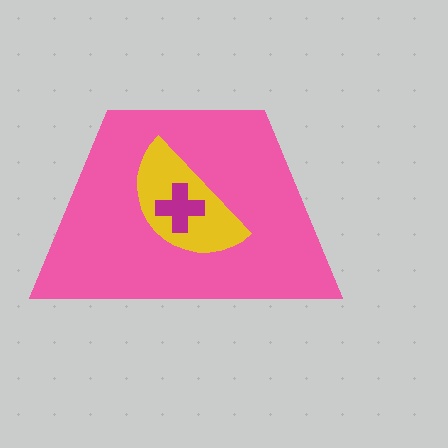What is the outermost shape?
The pink trapezoid.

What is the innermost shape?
The magenta cross.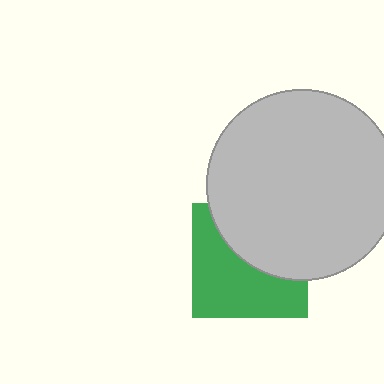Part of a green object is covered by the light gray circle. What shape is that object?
It is a square.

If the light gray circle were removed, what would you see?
You would see the complete green square.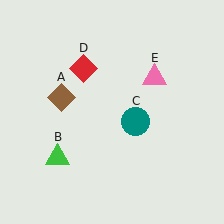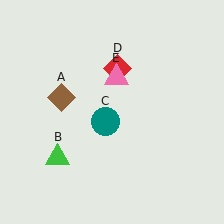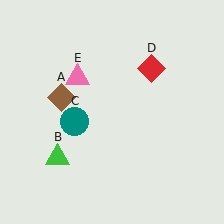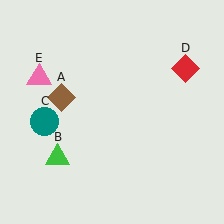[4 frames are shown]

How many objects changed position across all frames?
3 objects changed position: teal circle (object C), red diamond (object D), pink triangle (object E).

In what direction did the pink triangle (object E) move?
The pink triangle (object E) moved left.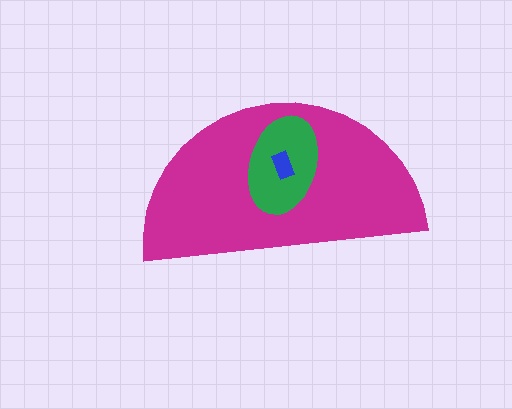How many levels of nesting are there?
3.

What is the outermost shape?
The magenta semicircle.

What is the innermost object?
The blue rectangle.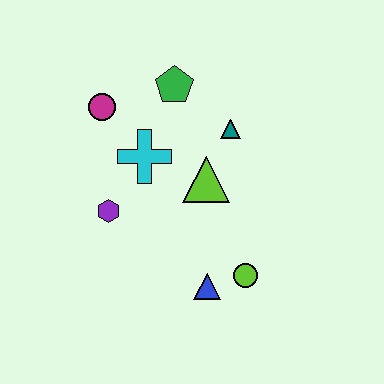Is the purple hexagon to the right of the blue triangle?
No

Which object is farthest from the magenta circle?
The lime circle is farthest from the magenta circle.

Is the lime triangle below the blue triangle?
No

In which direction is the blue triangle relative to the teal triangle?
The blue triangle is below the teal triangle.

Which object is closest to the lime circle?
The blue triangle is closest to the lime circle.